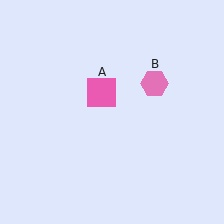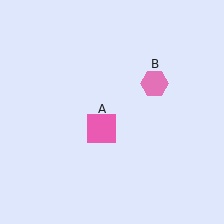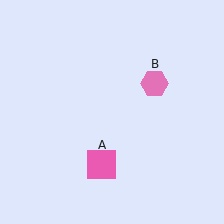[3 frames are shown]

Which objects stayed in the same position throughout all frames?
Pink hexagon (object B) remained stationary.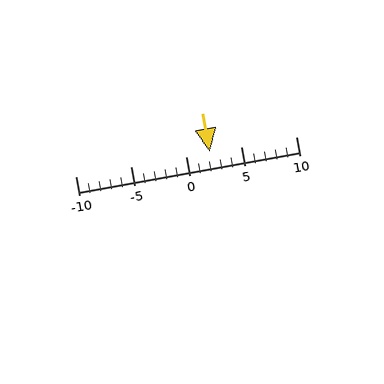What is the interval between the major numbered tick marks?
The major tick marks are spaced 5 units apart.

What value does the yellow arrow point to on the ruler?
The yellow arrow points to approximately 2.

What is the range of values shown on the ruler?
The ruler shows values from -10 to 10.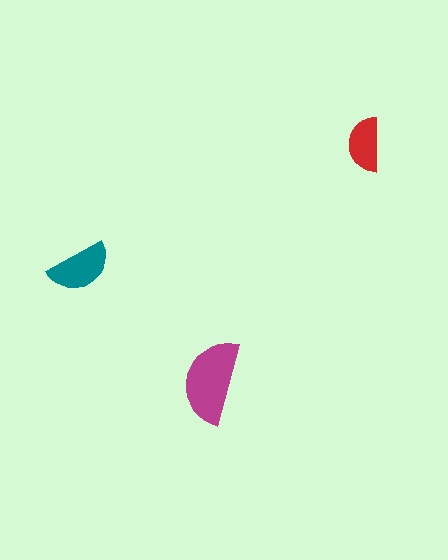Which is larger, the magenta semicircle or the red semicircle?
The magenta one.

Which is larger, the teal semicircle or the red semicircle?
The teal one.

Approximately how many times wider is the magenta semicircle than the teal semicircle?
About 1.5 times wider.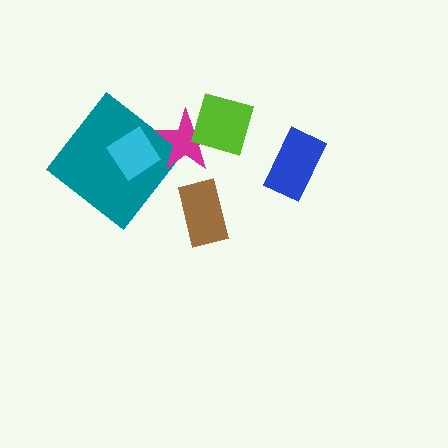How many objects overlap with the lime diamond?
1 object overlaps with the lime diamond.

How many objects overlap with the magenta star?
3 objects overlap with the magenta star.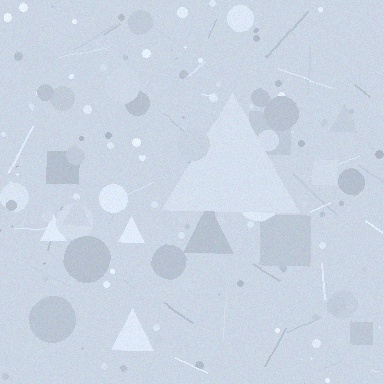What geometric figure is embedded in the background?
A triangle is embedded in the background.